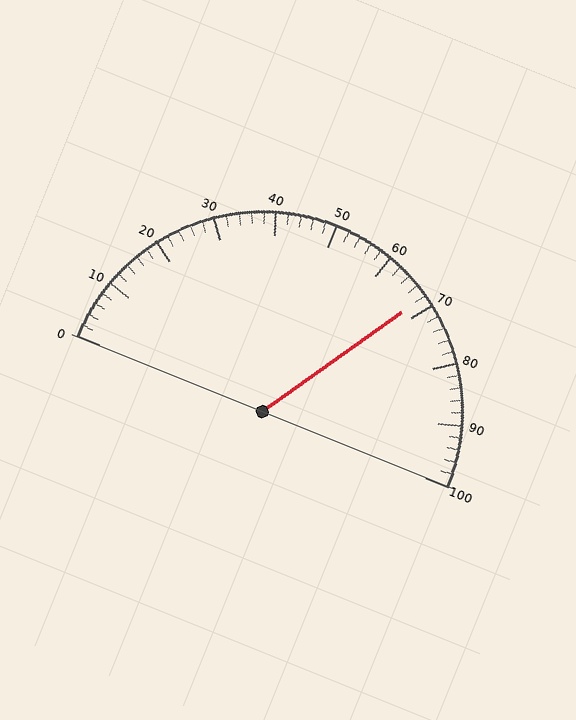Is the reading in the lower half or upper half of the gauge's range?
The reading is in the upper half of the range (0 to 100).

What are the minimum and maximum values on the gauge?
The gauge ranges from 0 to 100.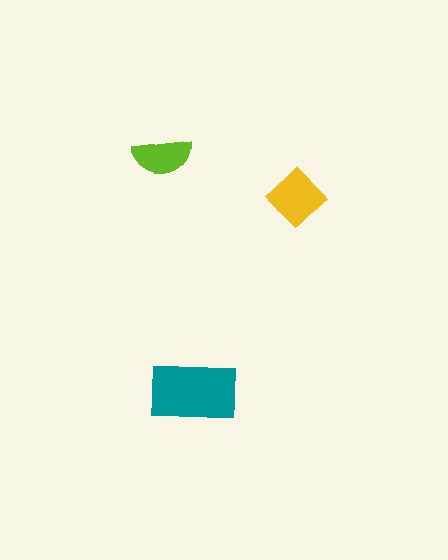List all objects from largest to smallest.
The teal rectangle, the yellow diamond, the lime semicircle.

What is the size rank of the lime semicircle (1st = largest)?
3rd.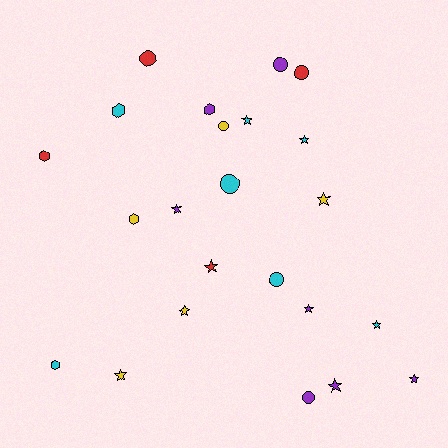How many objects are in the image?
There are 23 objects.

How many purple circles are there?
There are 2 purple circles.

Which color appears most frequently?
Cyan, with 7 objects.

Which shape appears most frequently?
Star, with 11 objects.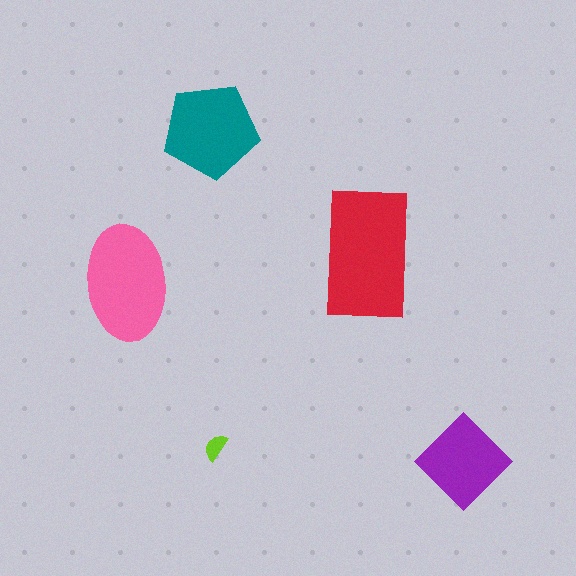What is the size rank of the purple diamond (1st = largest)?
4th.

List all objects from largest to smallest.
The red rectangle, the pink ellipse, the teal pentagon, the purple diamond, the lime semicircle.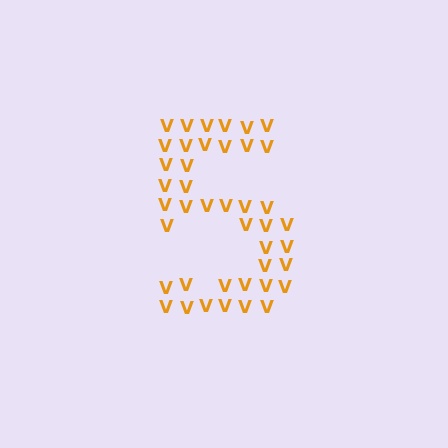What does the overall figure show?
The overall figure shows the digit 5.